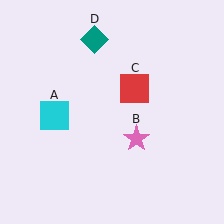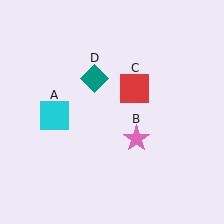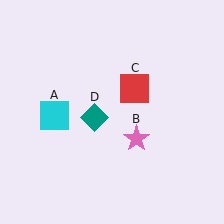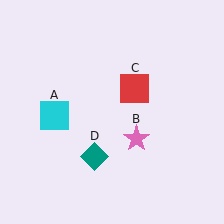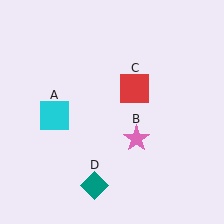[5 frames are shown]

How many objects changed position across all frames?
1 object changed position: teal diamond (object D).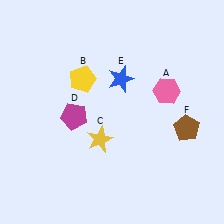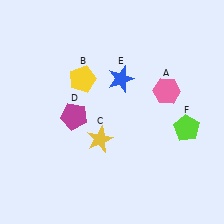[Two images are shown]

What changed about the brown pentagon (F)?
In Image 1, F is brown. In Image 2, it changed to lime.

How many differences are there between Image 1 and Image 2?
There is 1 difference between the two images.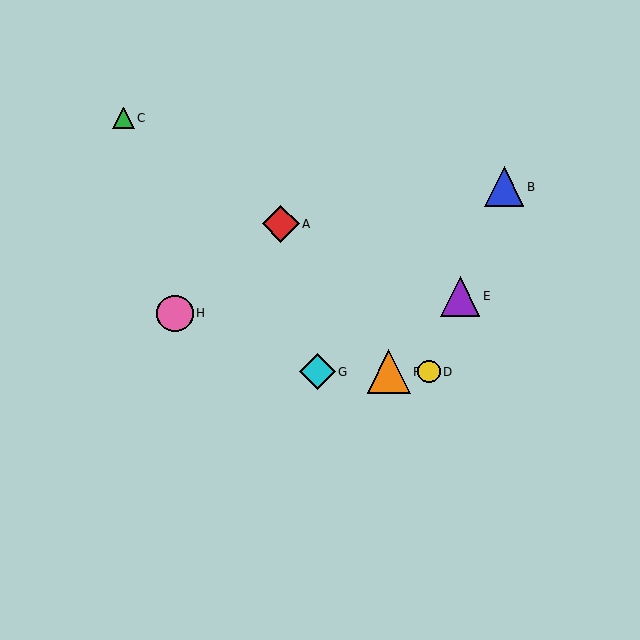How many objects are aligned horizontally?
3 objects (D, F, G) are aligned horizontally.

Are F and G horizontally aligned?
Yes, both are at y≈372.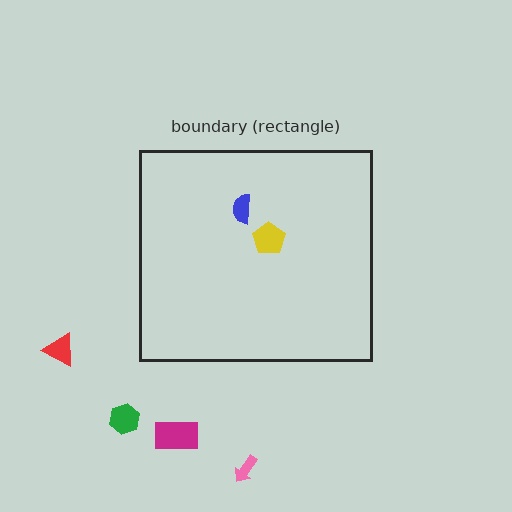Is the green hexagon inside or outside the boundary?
Outside.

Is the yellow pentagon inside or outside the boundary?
Inside.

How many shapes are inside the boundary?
2 inside, 4 outside.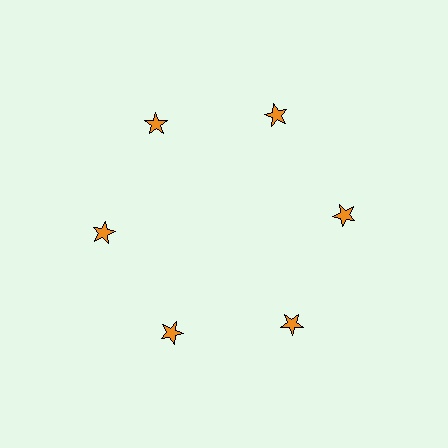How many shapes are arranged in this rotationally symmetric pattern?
There are 6 shapes, arranged in 6 groups of 1.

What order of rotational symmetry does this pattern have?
This pattern has 6-fold rotational symmetry.